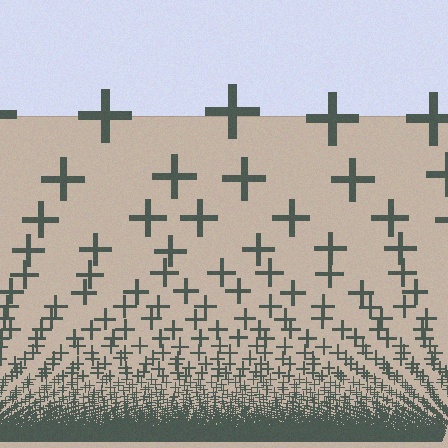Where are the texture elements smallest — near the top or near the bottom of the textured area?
Near the bottom.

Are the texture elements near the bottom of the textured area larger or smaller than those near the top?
Smaller. The gradient is inverted — elements near the bottom are smaller and denser.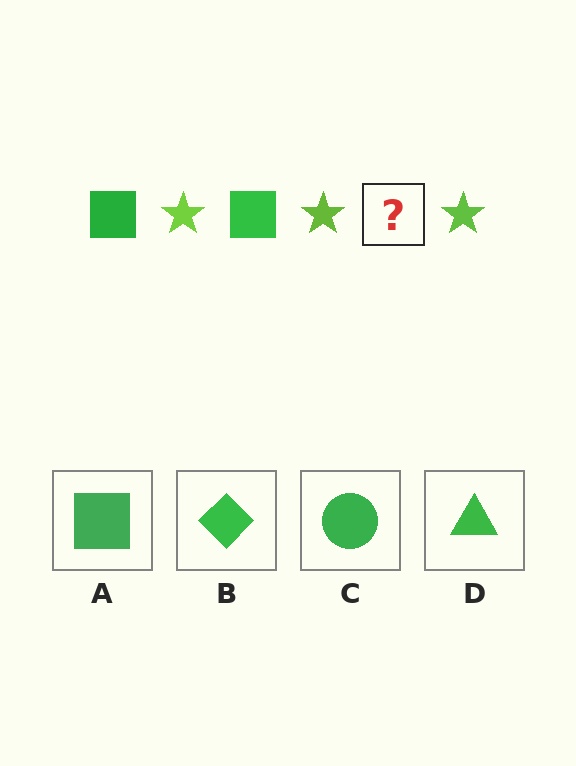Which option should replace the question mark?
Option A.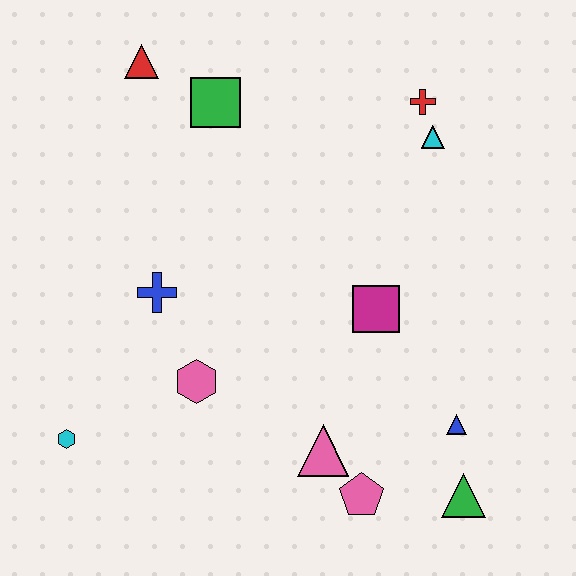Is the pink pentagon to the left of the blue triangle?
Yes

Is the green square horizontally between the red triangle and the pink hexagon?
No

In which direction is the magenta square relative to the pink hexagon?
The magenta square is to the right of the pink hexagon.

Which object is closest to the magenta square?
The blue triangle is closest to the magenta square.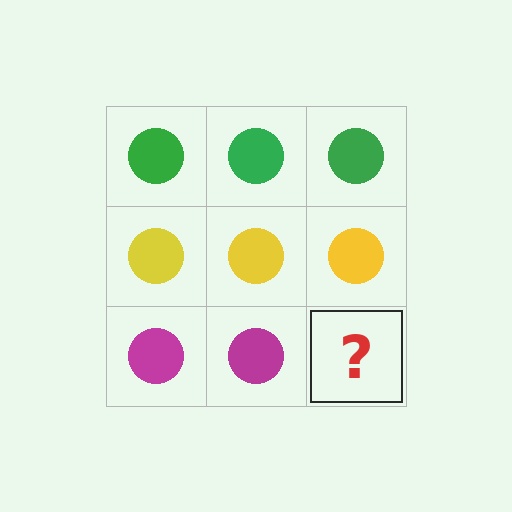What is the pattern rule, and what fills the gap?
The rule is that each row has a consistent color. The gap should be filled with a magenta circle.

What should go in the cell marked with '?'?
The missing cell should contain a magenta circle.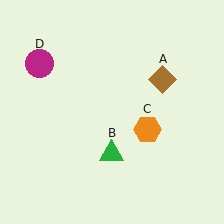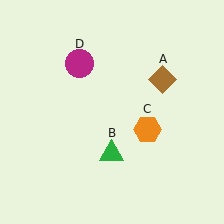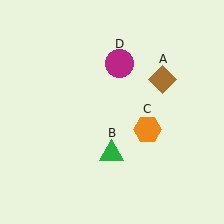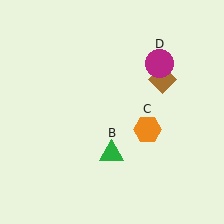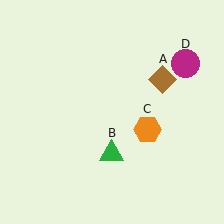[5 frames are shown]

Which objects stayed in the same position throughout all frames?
Brown diamond (object A) and green triangle (object B) and orange hexagon (object C) remained stationary.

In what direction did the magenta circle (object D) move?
The magenta circle (object D) moved right.